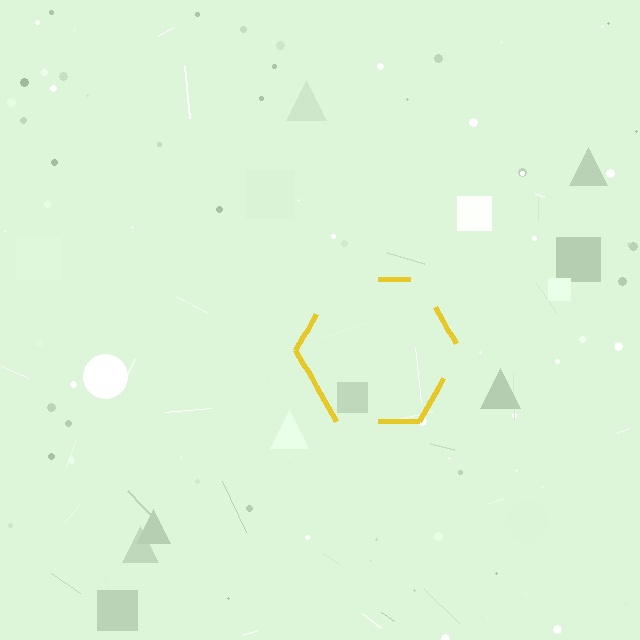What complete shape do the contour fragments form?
The contour fragments form a hexagon.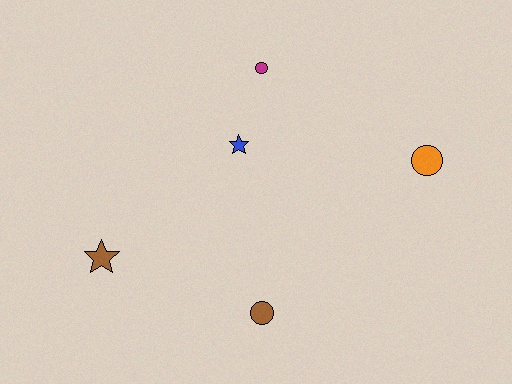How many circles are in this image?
There are 3 circles.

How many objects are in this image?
There are 5 objects.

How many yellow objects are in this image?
There are no yellow objects.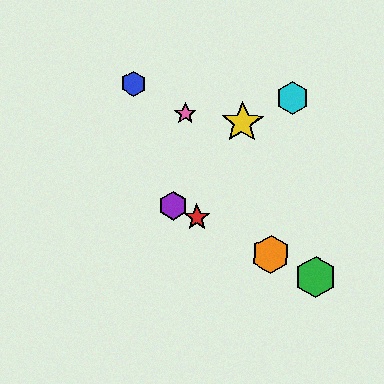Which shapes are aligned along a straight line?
The red star, the green hexagon, the purple hexagon, the orange hexagon are aligned along a straight line.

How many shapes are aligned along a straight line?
4 shapes (the red star, the green hexagon, the purple hexagon, the orange hexagon) are aligned along a straight line.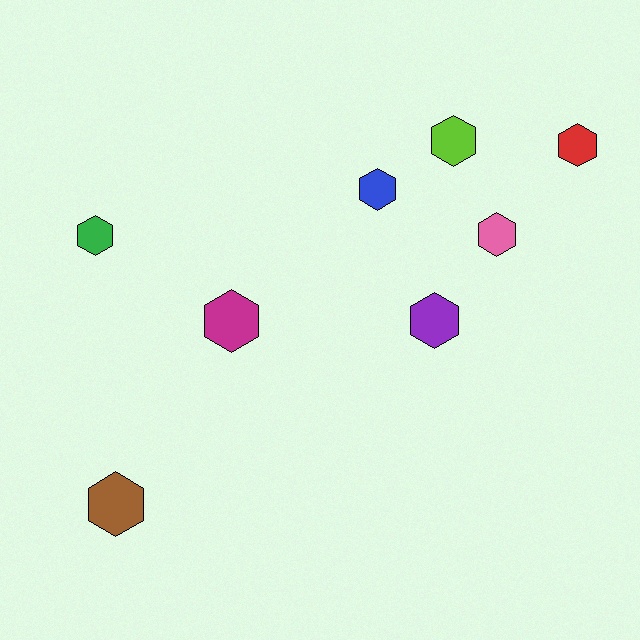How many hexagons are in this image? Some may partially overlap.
There are 8 hexagons.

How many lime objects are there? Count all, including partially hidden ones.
There is 1 lime object.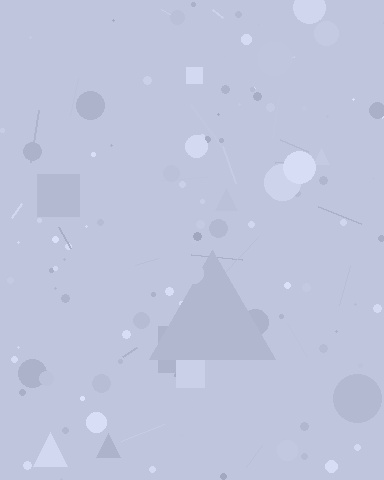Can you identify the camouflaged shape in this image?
The camouflaged shape is a triangle.